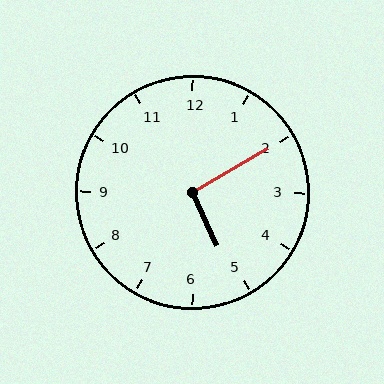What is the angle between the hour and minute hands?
Approximately 95 degrees.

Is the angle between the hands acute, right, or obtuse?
It is right.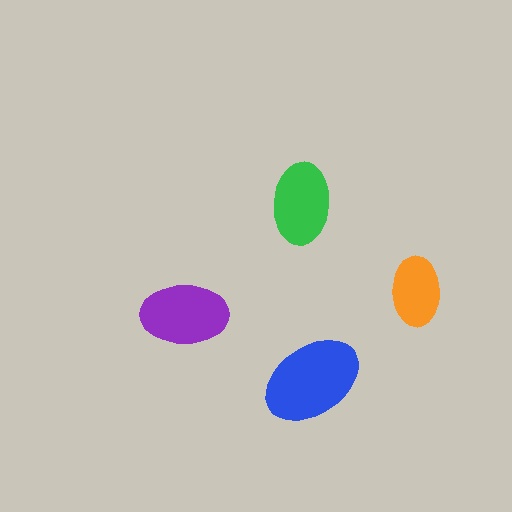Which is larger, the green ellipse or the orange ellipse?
The green one.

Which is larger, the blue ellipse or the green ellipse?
The blue one.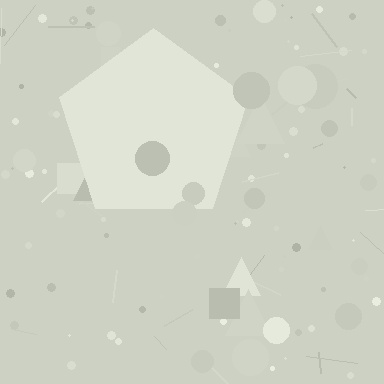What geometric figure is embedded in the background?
A pentagon is embedded in the background.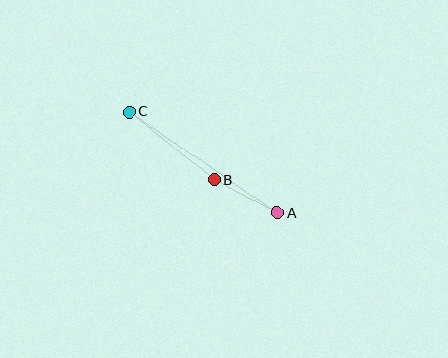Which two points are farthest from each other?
Points A and C are farthest from each other.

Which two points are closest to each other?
Points A and B are closest to each other.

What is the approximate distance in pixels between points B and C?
The distance between B and C is approximately 109 pixels.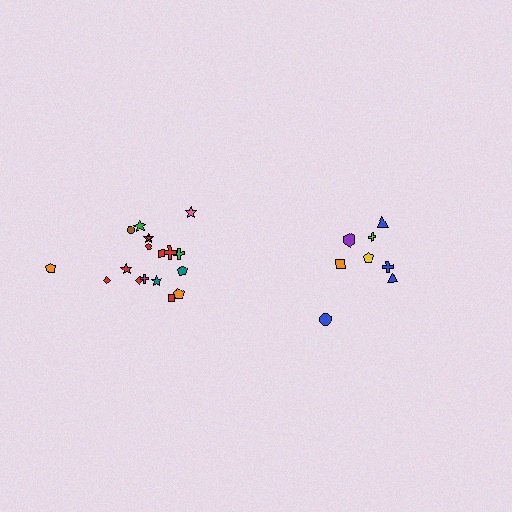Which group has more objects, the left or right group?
The left group.